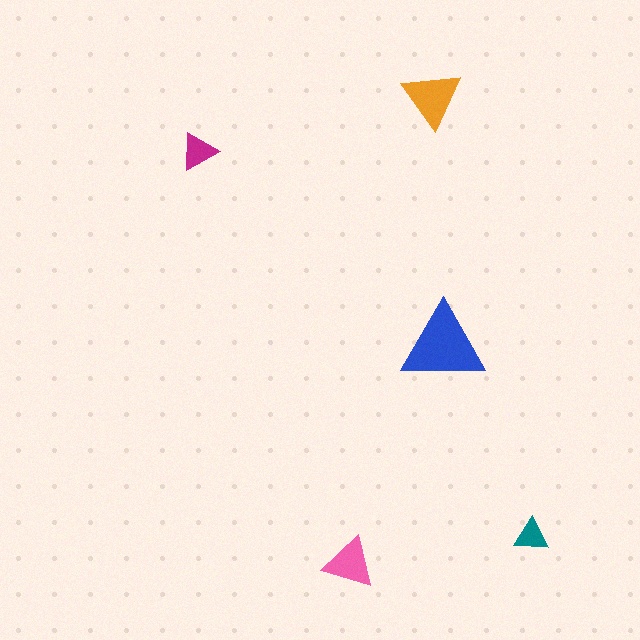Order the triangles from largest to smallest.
the blue one, the orange one, the pink one, the magenta one, the teal one.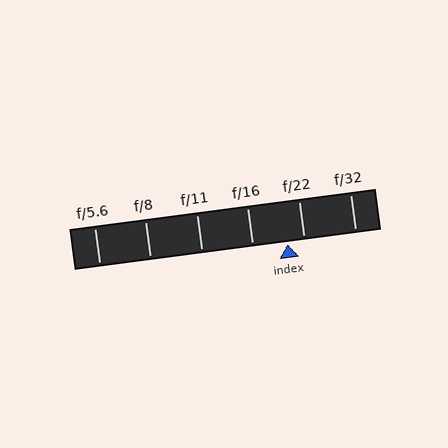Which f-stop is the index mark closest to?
The index mark is closest to f/22.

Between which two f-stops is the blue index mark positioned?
The index mark is between f/16 and f/22.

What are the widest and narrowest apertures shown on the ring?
The widest aperture shown is f/5.6 and the narrowest is f/32.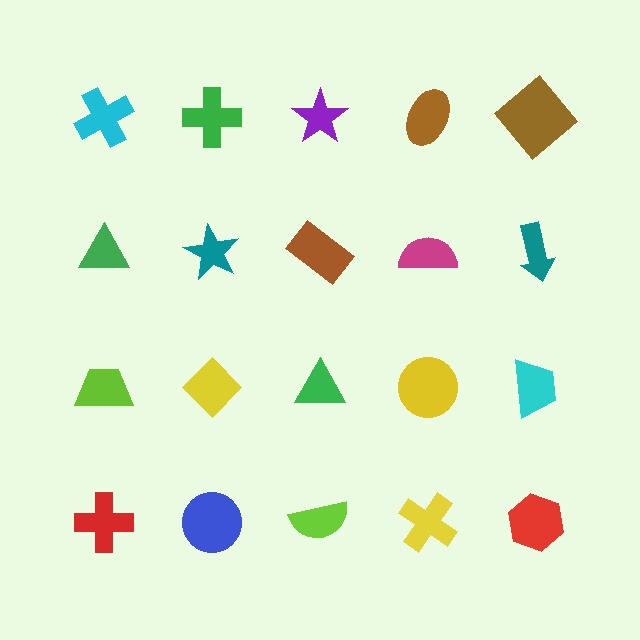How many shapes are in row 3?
5 shapes.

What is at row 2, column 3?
A brown rectangle.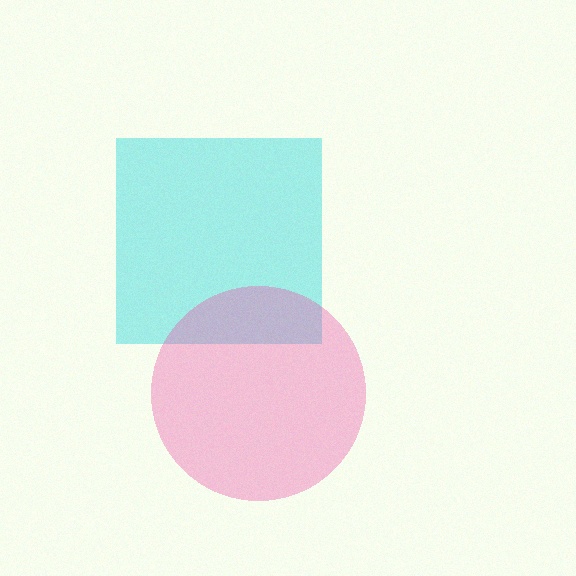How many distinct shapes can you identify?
There are 2 distinct shapes: a cyan square, a pink circle.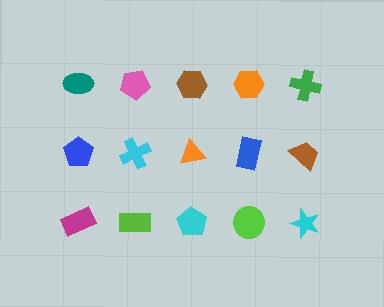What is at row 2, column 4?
A blue rectangle.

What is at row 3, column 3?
A cyan pentagon.